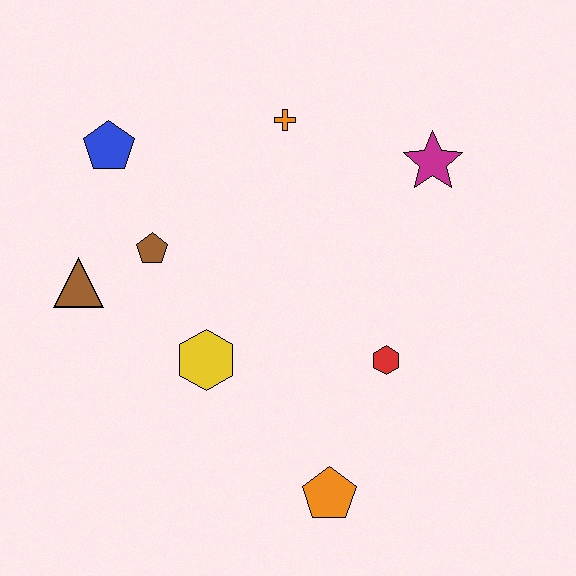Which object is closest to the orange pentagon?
The red hexagon is closest to the orange pentagon.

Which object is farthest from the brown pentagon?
The orange pentagon is farthest from the brown pentagon.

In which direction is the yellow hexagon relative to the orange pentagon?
The yellow hexagon is above the orange pentagon.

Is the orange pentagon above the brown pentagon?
No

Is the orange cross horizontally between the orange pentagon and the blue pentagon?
Yes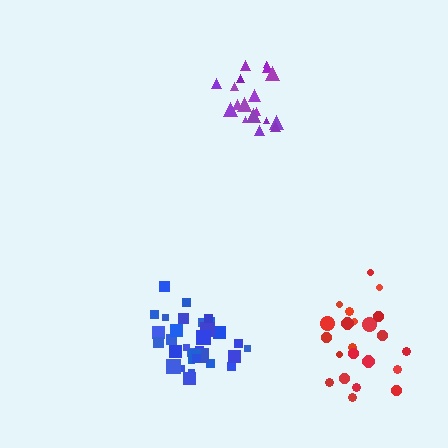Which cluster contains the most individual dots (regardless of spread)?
Blue (35).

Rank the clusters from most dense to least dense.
blue, purple, red.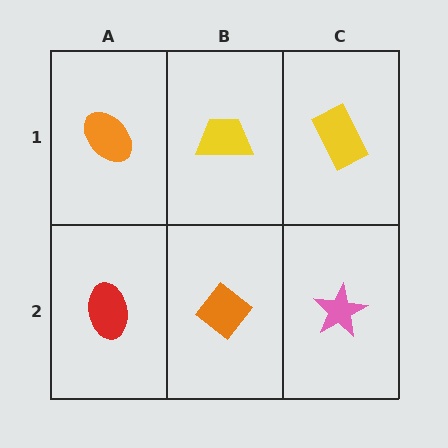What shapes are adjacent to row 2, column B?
A yellow trapezoid (row 1, column B), a red ellipse (row 2, column A), a pink star (row 2, column C).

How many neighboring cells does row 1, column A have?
2.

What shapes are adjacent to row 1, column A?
A red ellipse (row 2, column A), a yellow trapezoid (row 1, column B).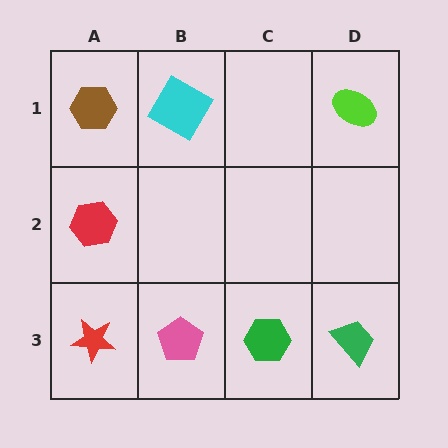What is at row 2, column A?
A red hexagon.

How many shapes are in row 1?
3 shapes.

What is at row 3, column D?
A green trapezoid.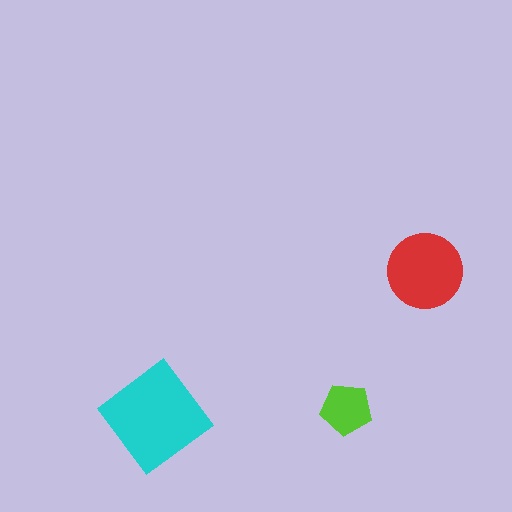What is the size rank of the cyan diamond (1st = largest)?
1st.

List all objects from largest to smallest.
The cyan diamond, the red circle, the lime pentagon.